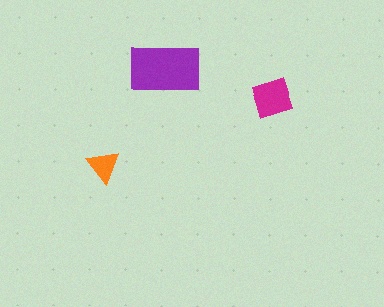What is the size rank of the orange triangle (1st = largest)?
3rd.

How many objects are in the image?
There are 3 objects in the image.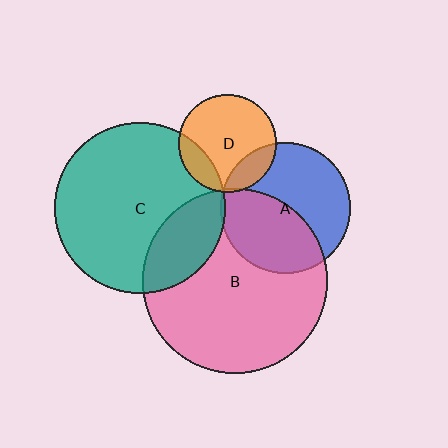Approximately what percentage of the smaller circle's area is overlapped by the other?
Approximately 45%.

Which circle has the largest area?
Circle B (pink).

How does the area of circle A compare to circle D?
Approximately 1.8 times.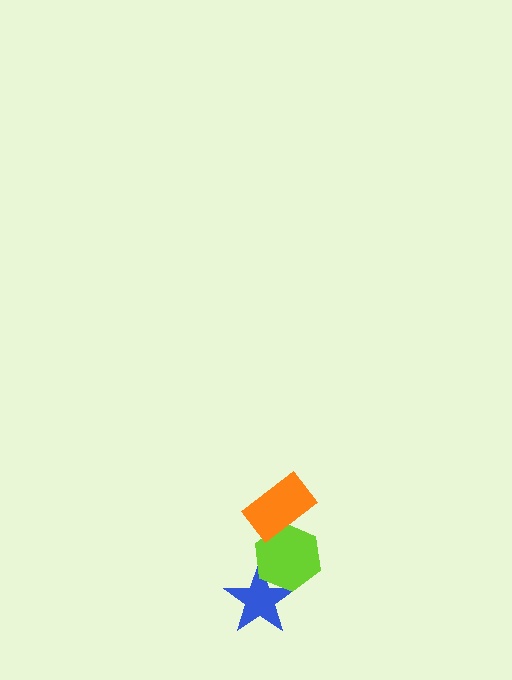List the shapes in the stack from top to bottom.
From top to bottom: the orange rectangle, the lime hexagon, the blue star.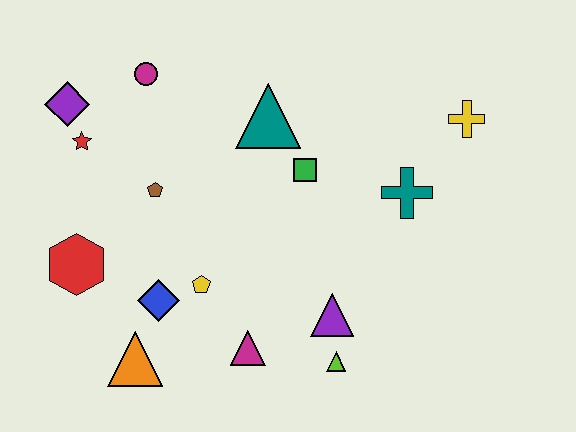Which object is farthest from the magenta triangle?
The yellow cross is farthest from the magenta triangle.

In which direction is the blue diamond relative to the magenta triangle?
The blue diamond is to the left of the magenta triangle.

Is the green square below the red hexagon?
No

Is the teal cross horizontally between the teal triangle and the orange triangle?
No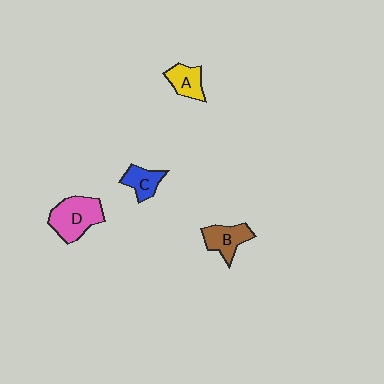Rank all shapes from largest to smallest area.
From largest to smallest: D (pink), B (brown), A (yellow), C (blue).